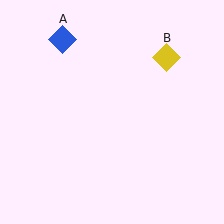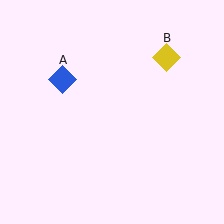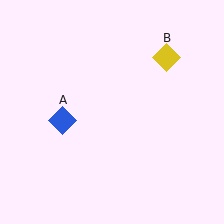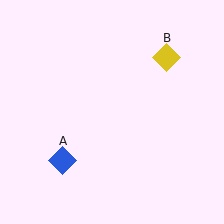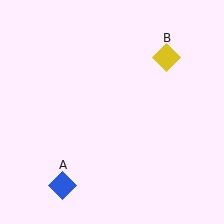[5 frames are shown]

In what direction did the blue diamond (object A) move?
The blue diamond (object A) moved down.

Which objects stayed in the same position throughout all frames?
Yellow diamond (object B) remained stationary.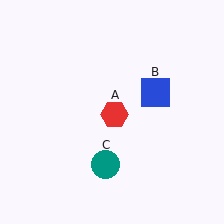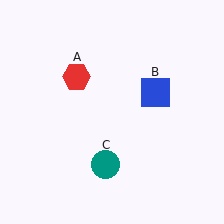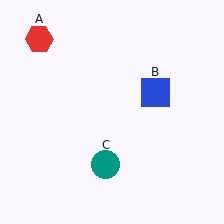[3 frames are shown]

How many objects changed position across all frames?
1 object changed position: red hexagon (object A).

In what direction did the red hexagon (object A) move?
The red hexagon (object A) moved up and to the left.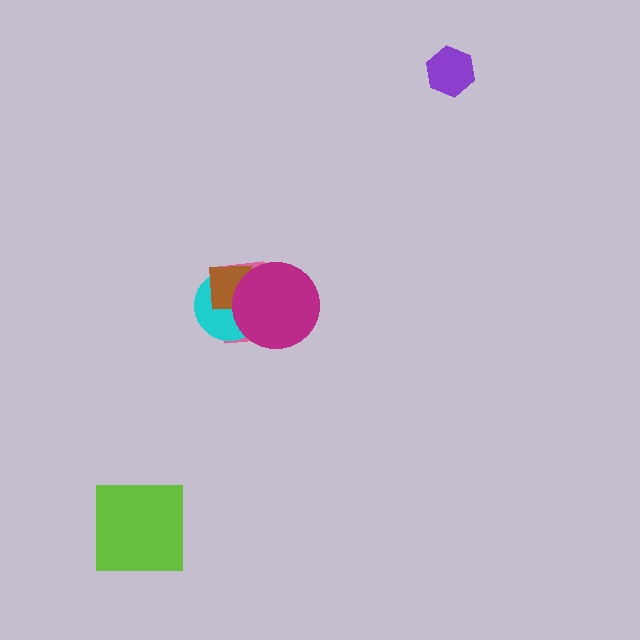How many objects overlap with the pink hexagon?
3 objects overlap with the pink hexagon.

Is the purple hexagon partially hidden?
No, no other shape covers it.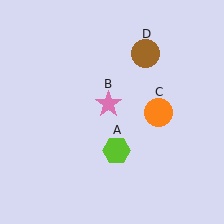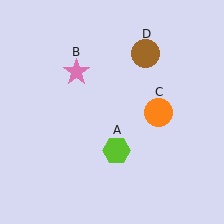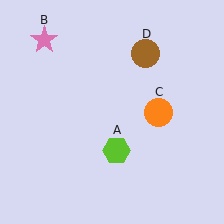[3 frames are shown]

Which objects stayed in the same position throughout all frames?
Lime hexagon (object A) and orange circle (object C) and brown circle (object D) remained stationary.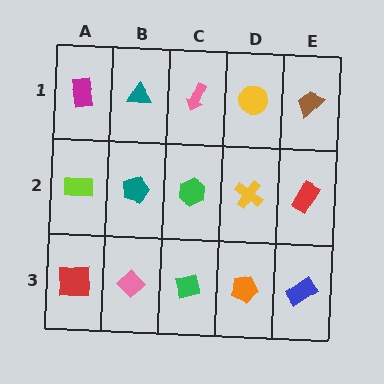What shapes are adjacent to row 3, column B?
A teal pentagon (row 2, column B), a red square (row 3, column A), a green square (row 3, column C).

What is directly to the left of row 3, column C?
A pink diamond.